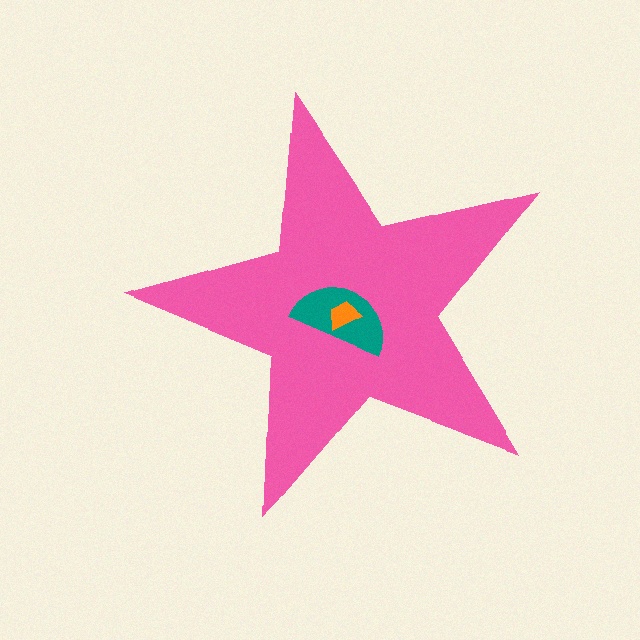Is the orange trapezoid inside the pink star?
Yes.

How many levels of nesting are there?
3.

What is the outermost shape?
The pink star.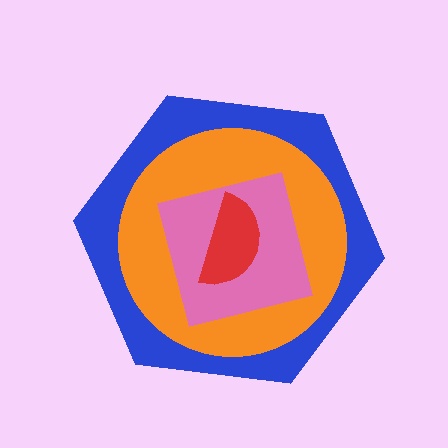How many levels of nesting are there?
4.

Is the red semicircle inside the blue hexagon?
Yes.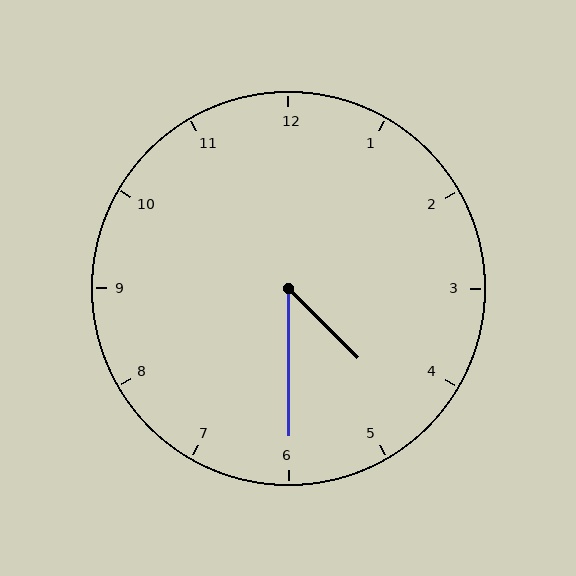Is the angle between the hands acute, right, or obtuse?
It is acute.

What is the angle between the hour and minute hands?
Approximately 45 degrees.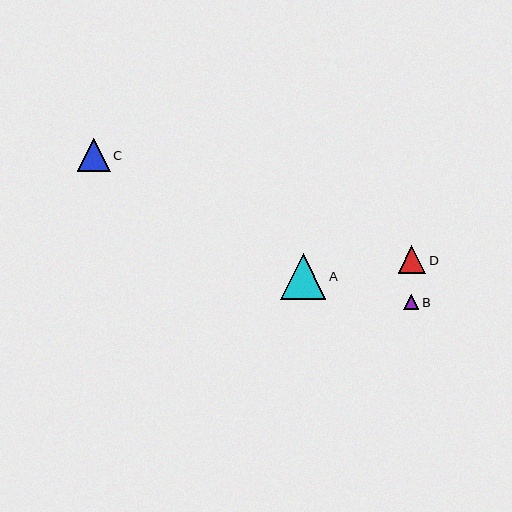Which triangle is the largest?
Triangle A is the largest with a size of approximately 46 pixels.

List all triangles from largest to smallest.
From largest to smallest: A, C, D, B.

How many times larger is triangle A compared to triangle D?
Triangle A is approximately 1.7 times the size of triangle D.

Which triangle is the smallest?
Triangle B is the smallest with a size of approximately 16 pixels.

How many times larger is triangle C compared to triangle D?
Triangle C is approximately 1.2 times the size of triangle D.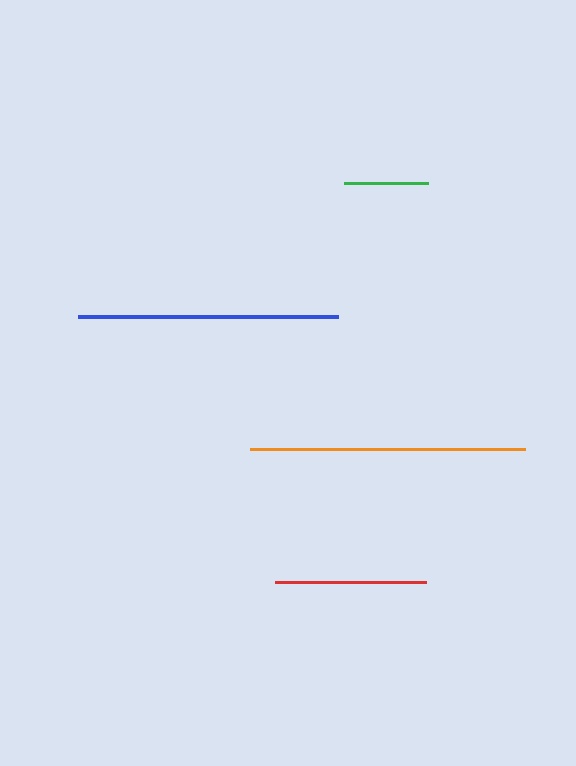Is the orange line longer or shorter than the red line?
The orange line is longer than the red line.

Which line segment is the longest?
The orange line is the longest at approximately 275 pixels.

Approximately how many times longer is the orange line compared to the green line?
The orange line is approximately 3.2 times the length of the green line.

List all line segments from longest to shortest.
From longest to shortest: orange, blue, red, green.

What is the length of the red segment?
The red segment is approximately 151 pixels long.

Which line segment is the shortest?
The green line is the shortest at approximately 85 pixels.